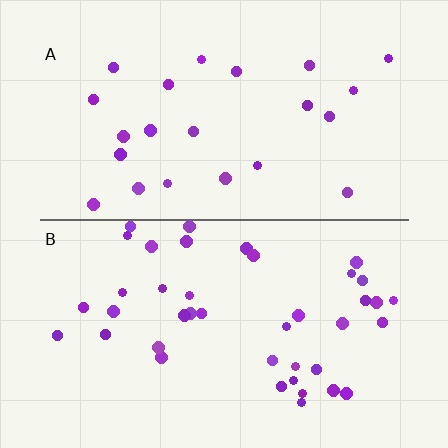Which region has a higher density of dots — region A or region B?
B (the bottom).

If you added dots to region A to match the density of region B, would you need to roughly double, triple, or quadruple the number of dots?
Approximately double.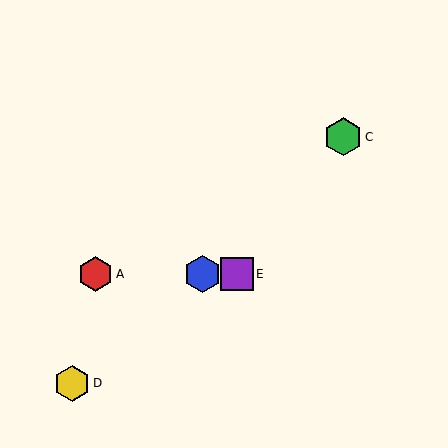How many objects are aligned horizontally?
3 objects (A, B, E) are aligned horizontally.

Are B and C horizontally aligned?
No, B is at y≈274 and C is at y≈137.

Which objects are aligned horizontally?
Objects A, B, E are aligned horizontally.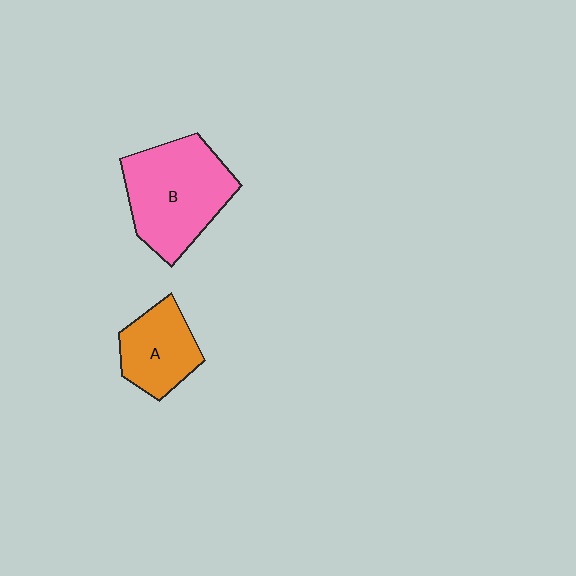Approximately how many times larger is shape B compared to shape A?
Approximately 1.7 times.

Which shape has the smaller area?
Shape A (orange).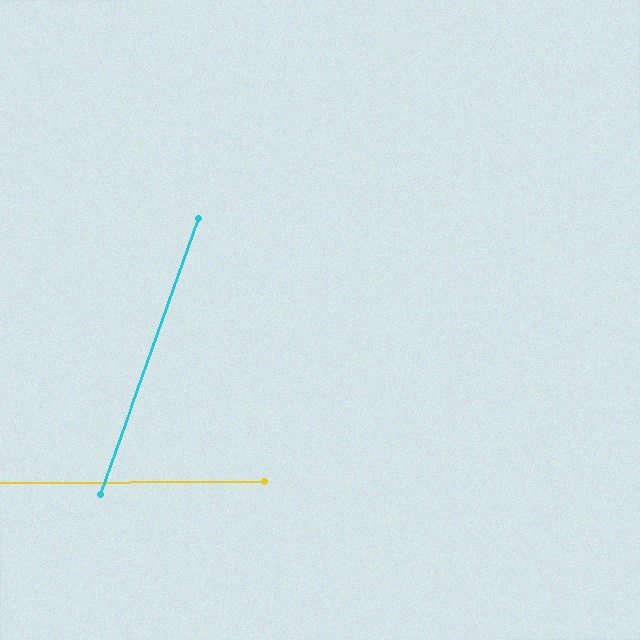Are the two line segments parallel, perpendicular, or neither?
Neither parallel nor perpendicular — they differ by about 70°.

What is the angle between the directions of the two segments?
Approximately 70 degrees.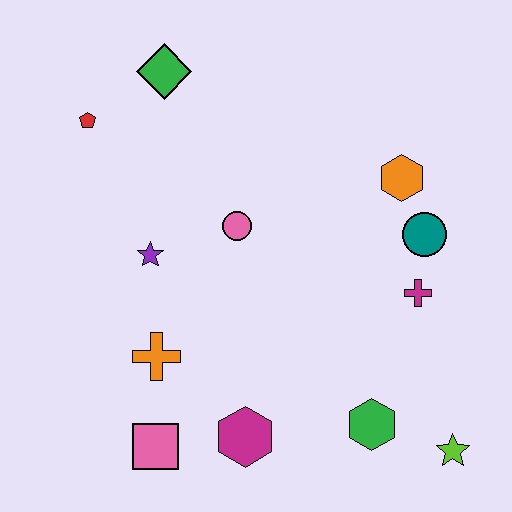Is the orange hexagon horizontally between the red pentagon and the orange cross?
No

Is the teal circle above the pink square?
Yes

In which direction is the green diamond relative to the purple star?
The green diamond is above the purple star.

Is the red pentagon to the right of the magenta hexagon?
No